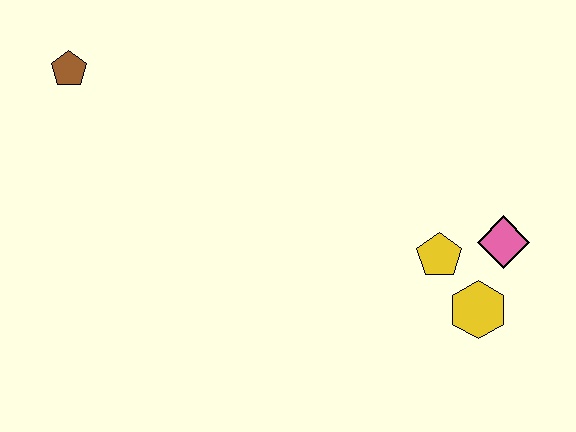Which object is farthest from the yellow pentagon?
The brown pentagon is farthest from the yellow pentagon.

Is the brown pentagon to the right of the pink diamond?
No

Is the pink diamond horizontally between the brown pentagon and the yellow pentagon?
No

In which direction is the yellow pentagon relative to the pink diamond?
The yellow pentagon is to the left of the pink diamond.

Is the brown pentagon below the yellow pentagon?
No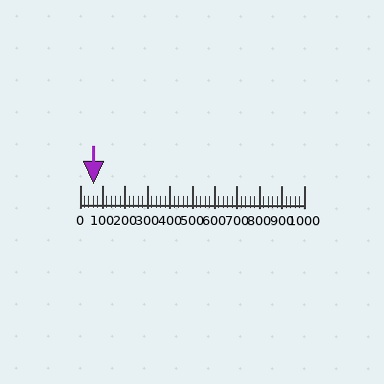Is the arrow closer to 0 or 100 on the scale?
The arrow is closer to 100.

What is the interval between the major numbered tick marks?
The major tick marks are spaced 100 units apart.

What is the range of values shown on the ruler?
The ruler shows values from 0 to 1000.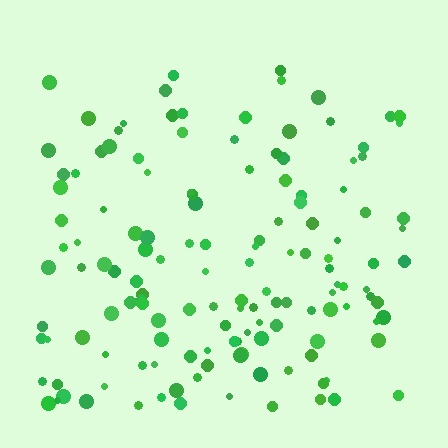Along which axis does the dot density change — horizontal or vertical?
Vertical.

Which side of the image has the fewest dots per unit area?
The top.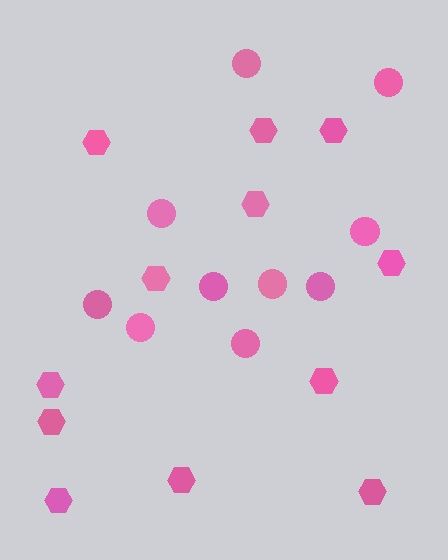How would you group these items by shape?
There are 2 groups: one group of circles (10) and one group of hexagons (12).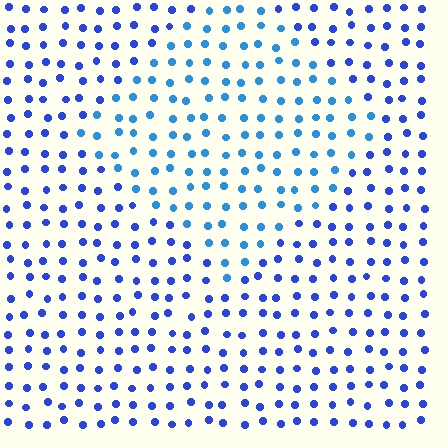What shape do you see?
I see a diamond.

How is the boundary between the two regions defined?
The boundary is defined purely by a slight shift in hue (about 27 degrees). Spacing, size, and orientation are identical on both sides.